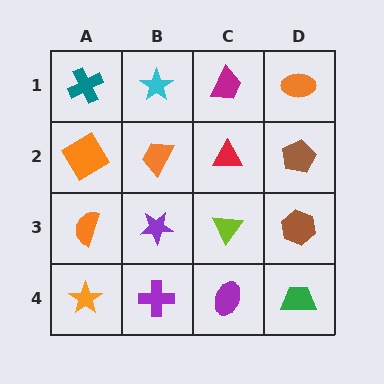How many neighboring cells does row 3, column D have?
3.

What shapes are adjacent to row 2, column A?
A teal cross (row 1, column A), an orange semicircle (row 3, column A), an orange trapezoid (row 2, column B).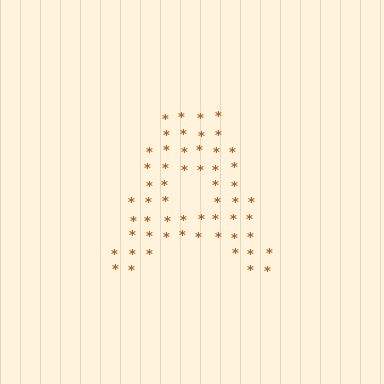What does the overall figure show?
The overall figure shows the letter A.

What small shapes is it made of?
It is made of small asterisks.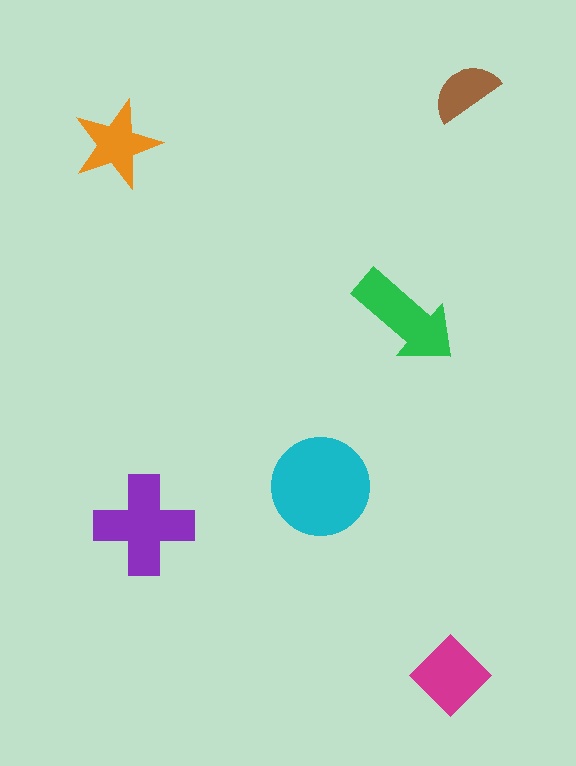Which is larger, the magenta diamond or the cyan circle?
The cyan circle.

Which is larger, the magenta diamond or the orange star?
The magenta diamond.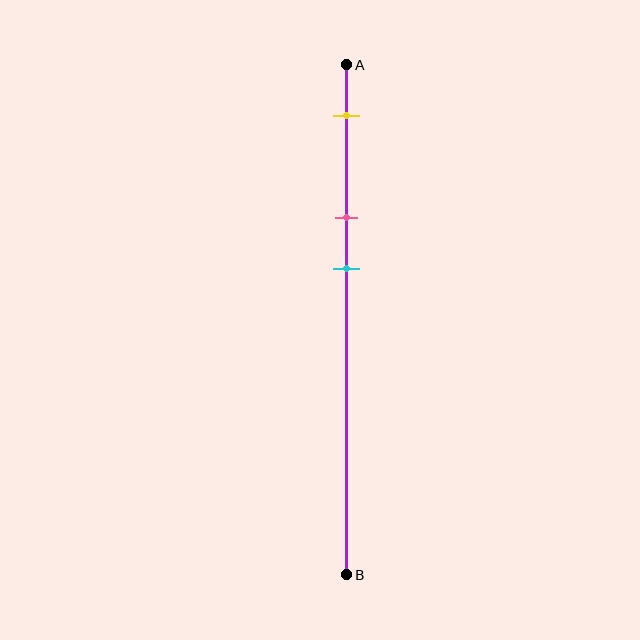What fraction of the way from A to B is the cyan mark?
The cyan mark is approximately 40% (0.4) of the way from A to B.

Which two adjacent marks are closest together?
The pink and cyan marks are the closest adjacent pair.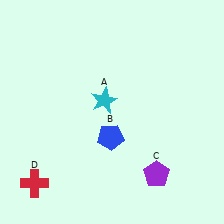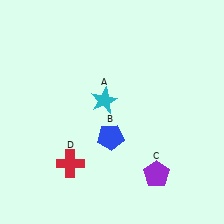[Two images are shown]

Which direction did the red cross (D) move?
The red cross (D) moved right.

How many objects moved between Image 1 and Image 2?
1 object moved between the two images.